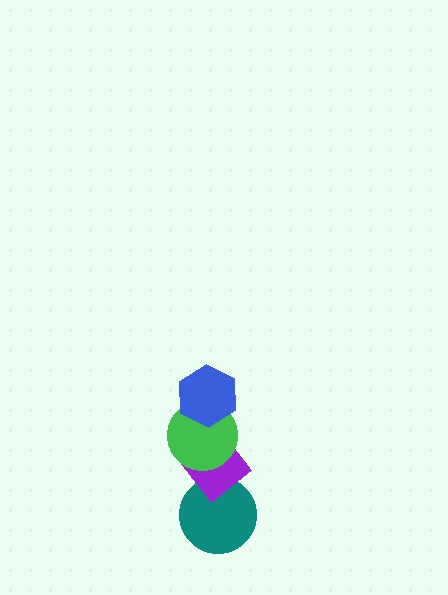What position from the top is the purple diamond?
The purple diamond is 3rd from the top.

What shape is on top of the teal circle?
The purple diamond is on top of the teal circle.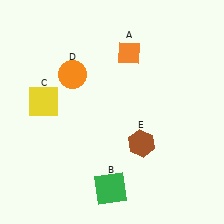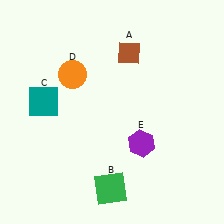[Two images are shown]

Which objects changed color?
A changed from orange to brown. C changed from yellow to teal. E changed from brown to purple.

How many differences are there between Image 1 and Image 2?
There are 3 differences between the two images.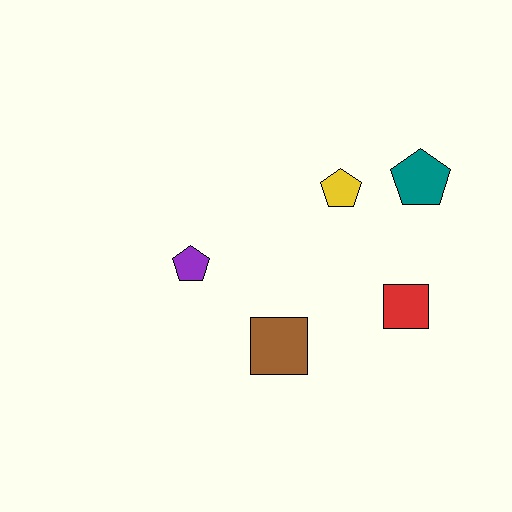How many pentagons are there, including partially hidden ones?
There are 3 pentagons.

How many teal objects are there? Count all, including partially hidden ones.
There is 1 teal object.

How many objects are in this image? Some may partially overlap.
There are 5 objects.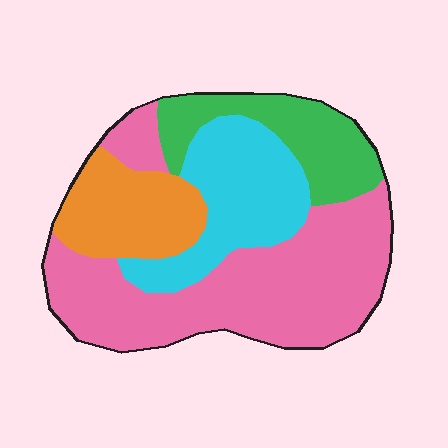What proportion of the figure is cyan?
Cyan takes up between a sixth and a third of the figure.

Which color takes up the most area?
Pink, at roughly 45%.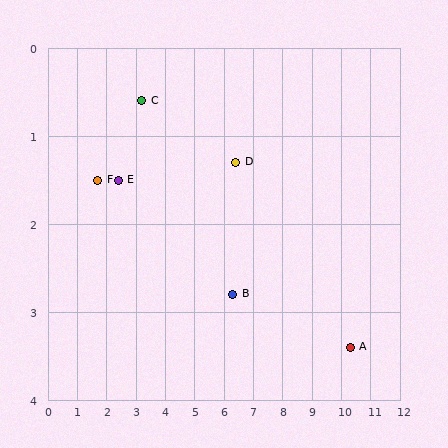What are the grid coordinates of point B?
Point B is at approximately (6.3, 2.8).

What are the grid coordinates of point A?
Point A is at approximately (10.3, 3.4).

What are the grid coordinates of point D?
Point D is at approximately (6.4, 1.3).